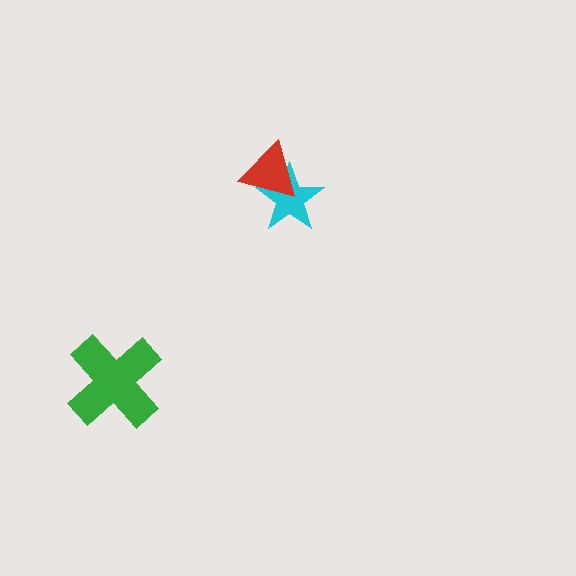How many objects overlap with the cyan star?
1 object overlaps with the cyan star.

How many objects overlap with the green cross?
0 objects overlap with the green cross.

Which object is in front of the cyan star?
The red triangle is in front of the cyan star.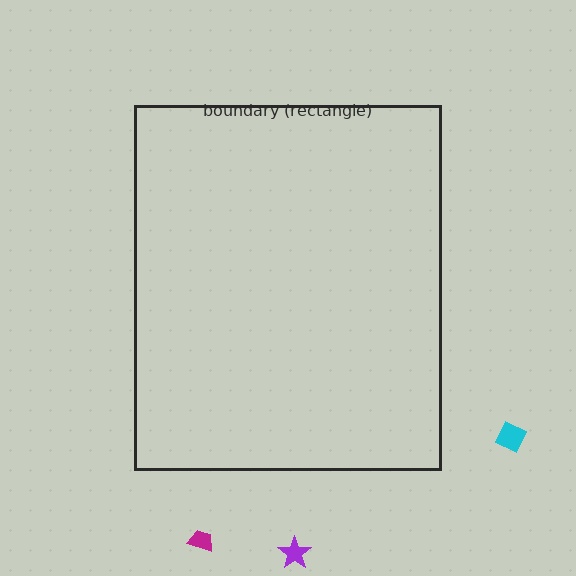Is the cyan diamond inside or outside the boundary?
Outside.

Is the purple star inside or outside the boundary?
Outside.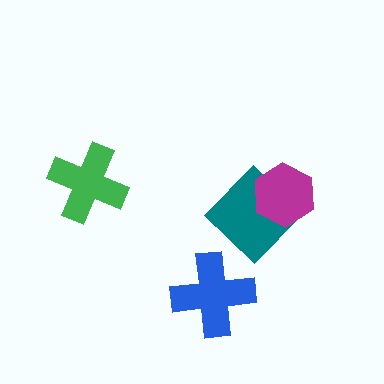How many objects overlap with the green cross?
0 objects overlap with the green cross.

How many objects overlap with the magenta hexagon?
1 object overlaps with the magenta hexagon.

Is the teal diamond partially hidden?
Yes, it is partially covered by another shape.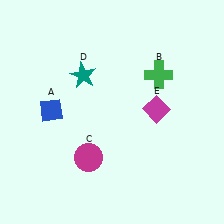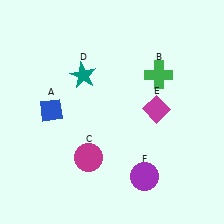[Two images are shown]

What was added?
A purple circle (F) was added in Image 2.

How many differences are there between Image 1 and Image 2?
There is 1 difference between the two images.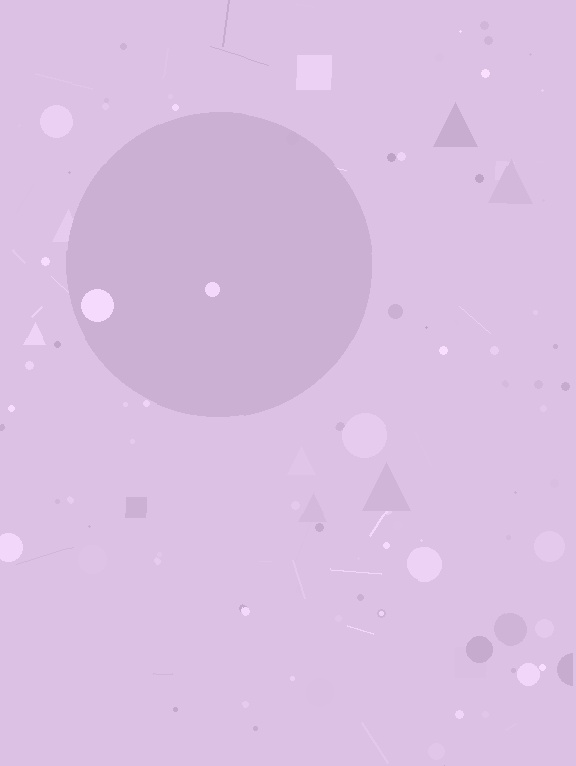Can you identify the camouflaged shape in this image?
The camouflaged shape is a circle.